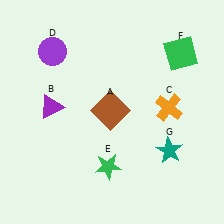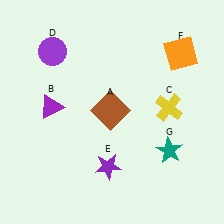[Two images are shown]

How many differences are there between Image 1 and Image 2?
There are 3 differences between the two images.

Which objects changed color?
C changed from orange to yellow. E changed from green to purple. F changed from green to orange.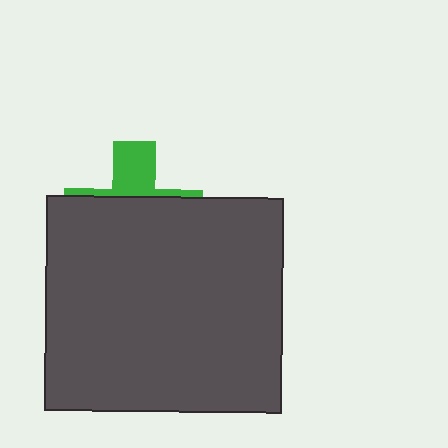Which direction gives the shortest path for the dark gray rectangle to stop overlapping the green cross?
Moving down gives the shortest separation.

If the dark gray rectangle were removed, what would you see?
You would see the complete green cross.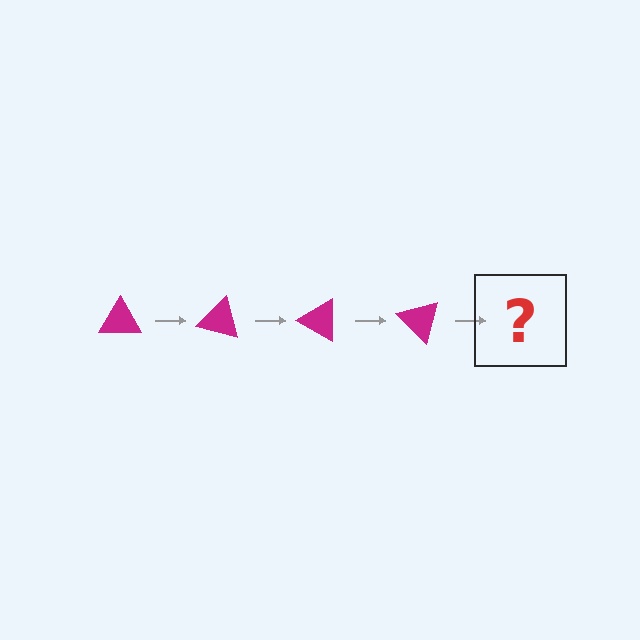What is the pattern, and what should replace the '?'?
The pattern is that the triangle rotates 15 degrees each step. The '?' should be a magenta triangle rotated 60 degrees.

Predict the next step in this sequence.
The next step is a magenta triangle rotated 60 degrees.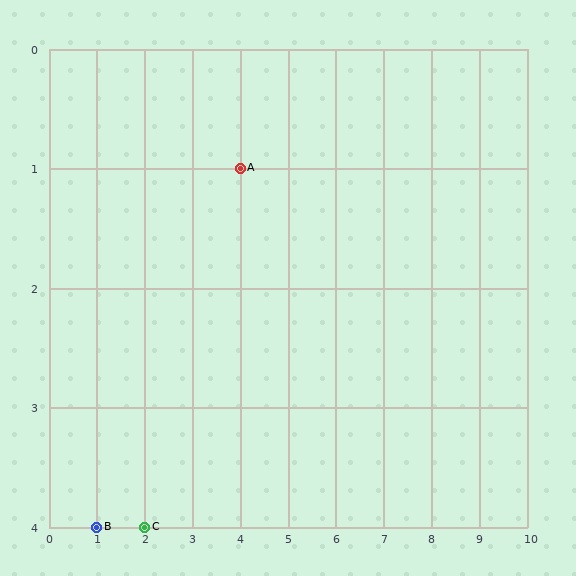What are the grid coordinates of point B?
Point B is at grid coordinates (1, 4).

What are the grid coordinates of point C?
Point C is at grid coordinates (2, 4).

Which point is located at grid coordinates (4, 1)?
Point A is at (4, 1).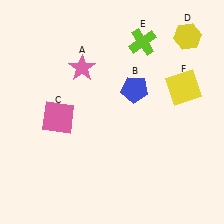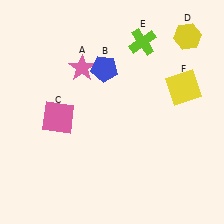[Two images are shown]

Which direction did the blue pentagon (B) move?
The blue pentagon (B) moved left.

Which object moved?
The blue pentagon (B) moved left.